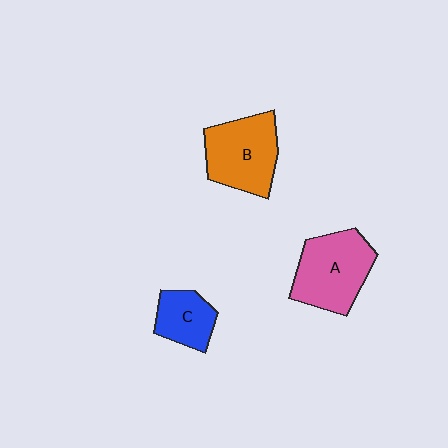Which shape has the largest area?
Shape A (pink).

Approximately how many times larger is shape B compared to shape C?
Approximately 1.7 times.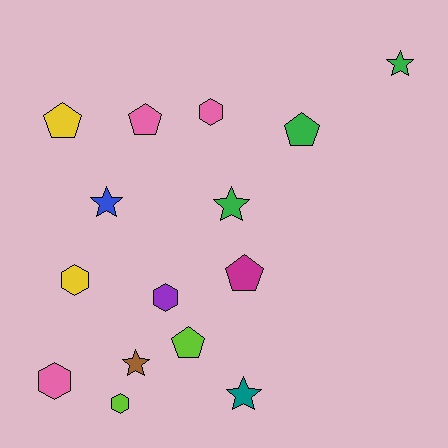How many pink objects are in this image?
There are 3 pink objects.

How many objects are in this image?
There are 15 objects.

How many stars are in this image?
There are 5 stars.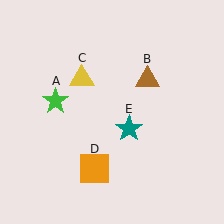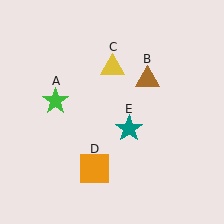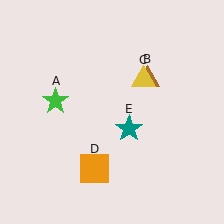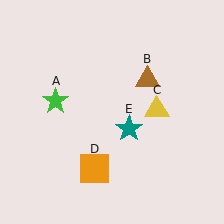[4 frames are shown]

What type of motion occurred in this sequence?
The yellow triangle (object C) rotated clockwise around the center of the scene.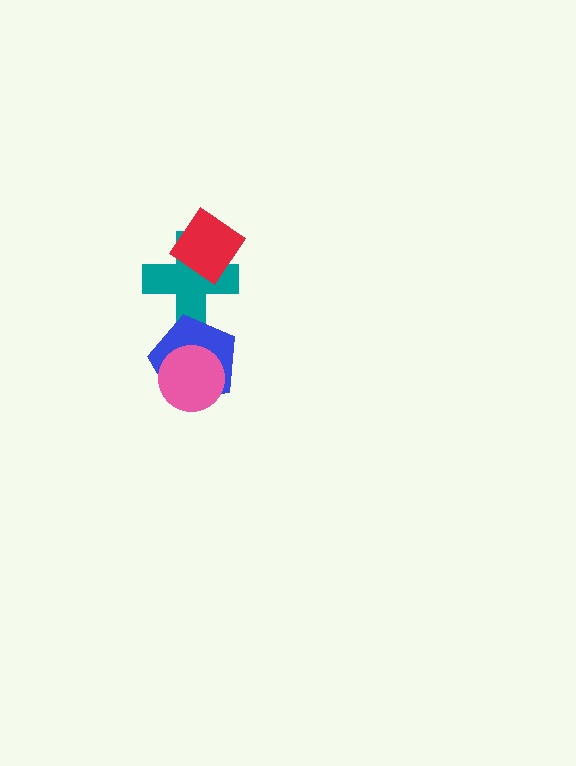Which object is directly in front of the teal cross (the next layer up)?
The red diamond is directly in front of the teal cross.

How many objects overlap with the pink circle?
1 object overlaps with the pink circle.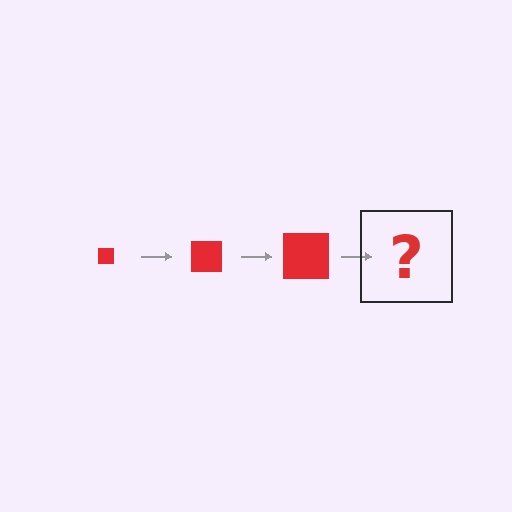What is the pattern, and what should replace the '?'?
The pattern is that the square gets progressively larger each step. The '?' should be a red square, larger than the previous one.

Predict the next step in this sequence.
The next step is a red square, larger than the previous one.